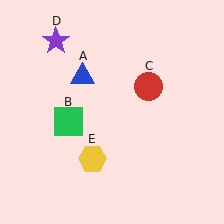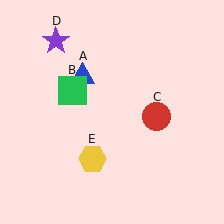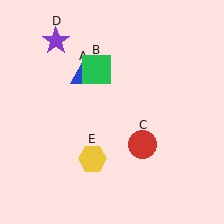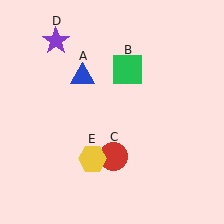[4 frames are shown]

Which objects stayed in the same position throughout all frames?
Blue triangle (object A) and purple star (object D) and yellow hexagon (object E) remained stationary.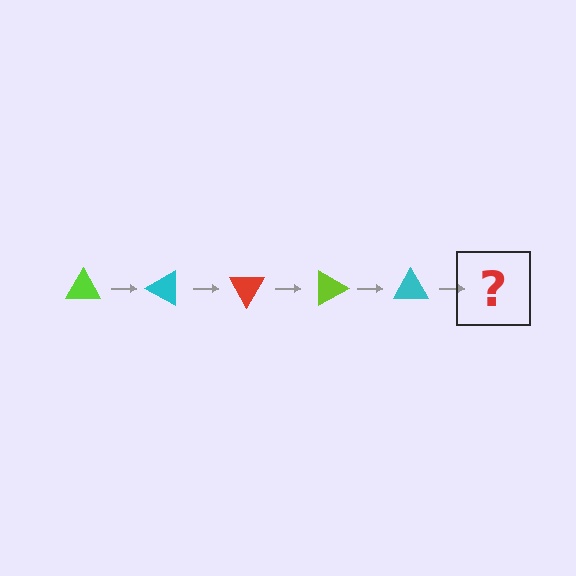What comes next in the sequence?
The next element should be a red triangle, rotated 150 degrees from the start.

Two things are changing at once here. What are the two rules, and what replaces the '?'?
The two rules are that it rotates 30 degrees each step and the color cycles through lime, cyan, and red. The '?' should be a red triangle, rotated 150 degrees from the start.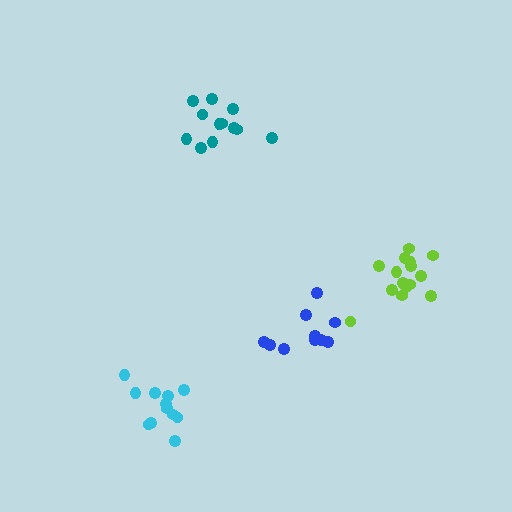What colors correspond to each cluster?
The clusters are colored: teal, lime, blue, cyan.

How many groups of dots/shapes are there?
There are 4 groups.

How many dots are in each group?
Group 1: 12 dots, Group 2: 15 dots, Group 3: 10 dots, Group 4: 12 dots (49 total).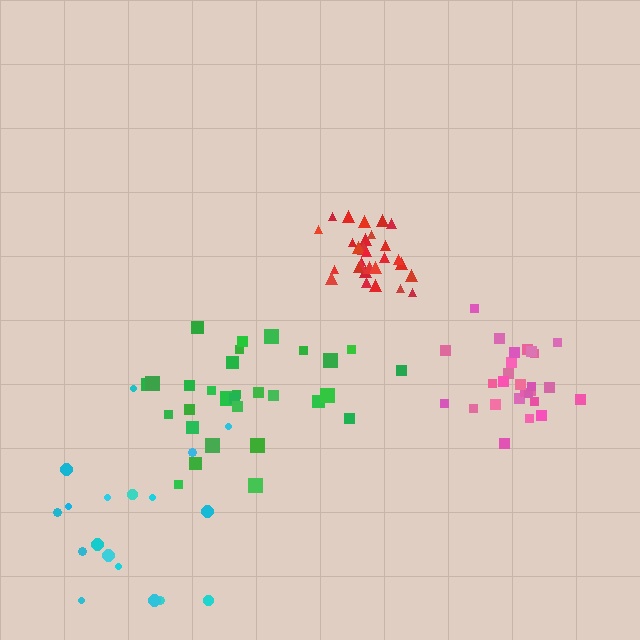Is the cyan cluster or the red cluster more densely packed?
Red.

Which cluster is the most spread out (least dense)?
Cyan.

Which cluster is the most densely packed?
Red.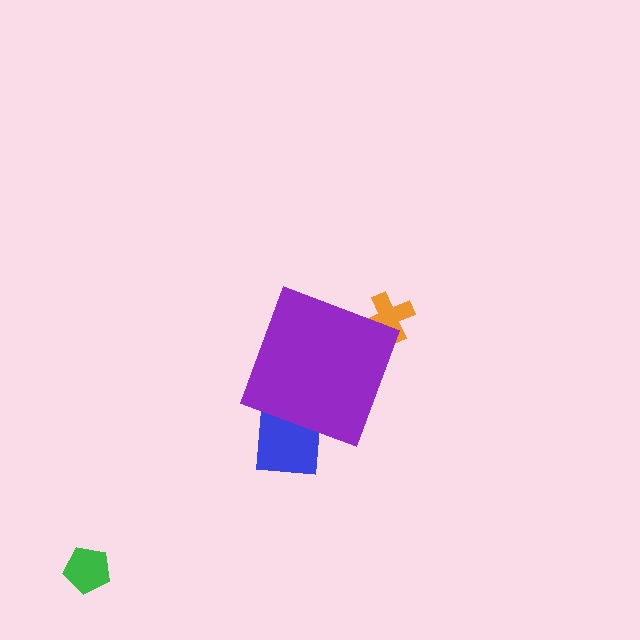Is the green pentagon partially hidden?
No, the green pentagon is fully visible.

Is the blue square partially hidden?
Yes, the blue square is partially hidden behind the purple diamond.